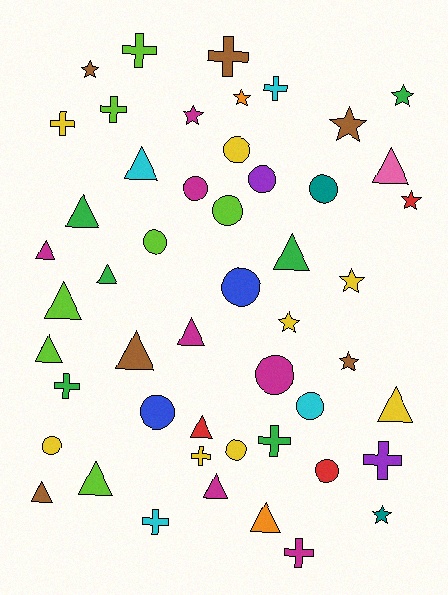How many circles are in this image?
There are 13 circles.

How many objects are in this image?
There are 50 objects.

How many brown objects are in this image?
There are 6 brown objects.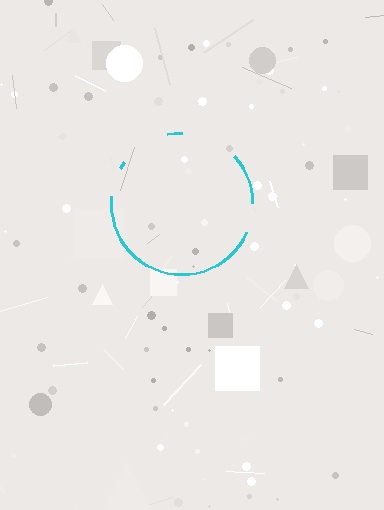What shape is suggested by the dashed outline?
The dashed outline suggests a circle.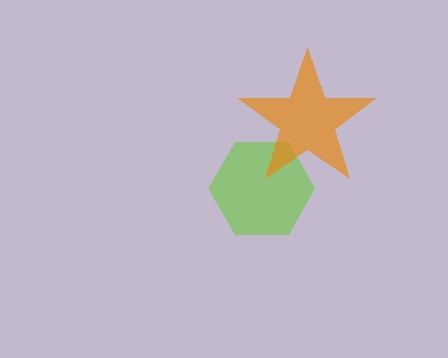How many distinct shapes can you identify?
There are 2 distinct shapes: a lime hexagon, an orange star.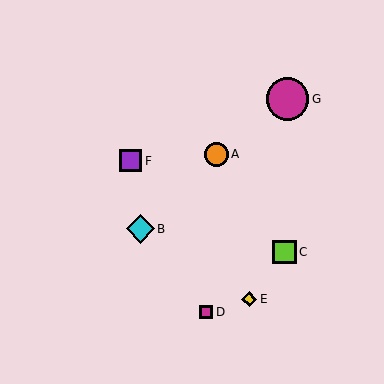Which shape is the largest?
The magenta circle (labeled G) is the largest.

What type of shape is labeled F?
Shape F is a purple square.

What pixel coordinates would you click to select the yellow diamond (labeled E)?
Click at (249, 299) to select the yellow diamond E.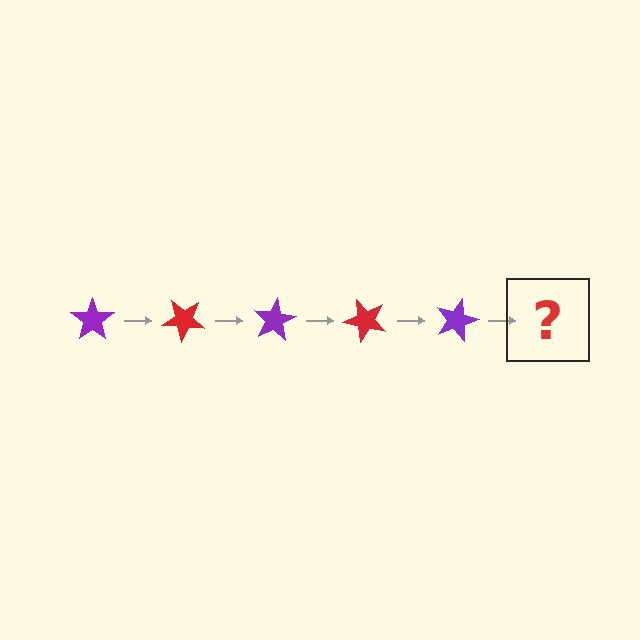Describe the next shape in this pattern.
It should be a red star, rotated 200 degrees from the start.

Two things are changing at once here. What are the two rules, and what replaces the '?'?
The two rules are that it rotates 40 degrees each step and the color cycles through purple and red. The '?' should be a red star, rotated 200 degrees from the start.